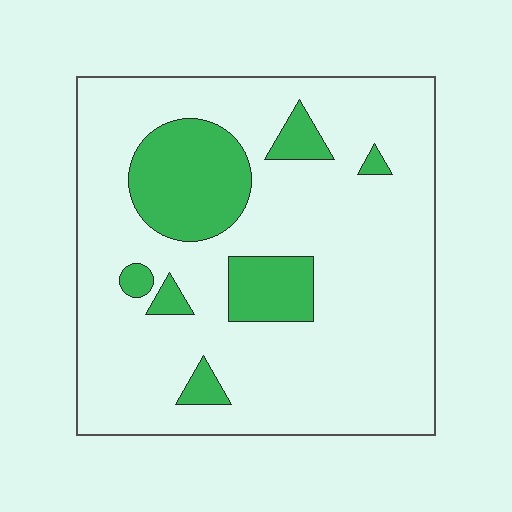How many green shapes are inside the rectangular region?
7.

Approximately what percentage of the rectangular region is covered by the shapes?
Approximately 20%.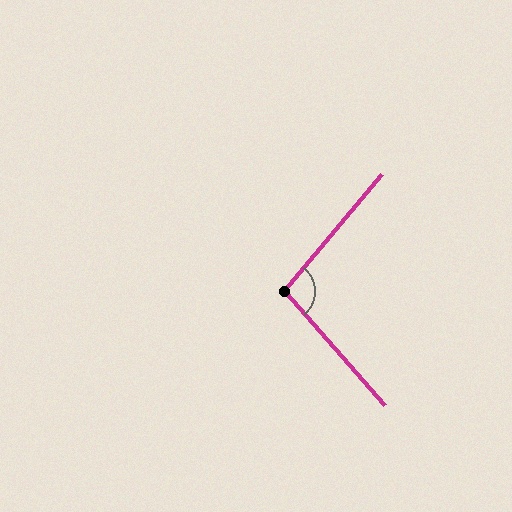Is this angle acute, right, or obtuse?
It is obtuse.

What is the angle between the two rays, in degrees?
Approximately 99 degrees.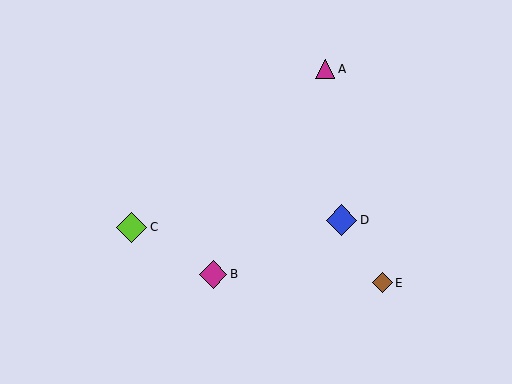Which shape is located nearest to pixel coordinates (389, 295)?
The brown diamond (labeled E) at (382, 283) is nearest to that location.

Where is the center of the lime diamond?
The center of the lime diamond is at (132, 227).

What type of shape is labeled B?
Shape B is a magenta diamond.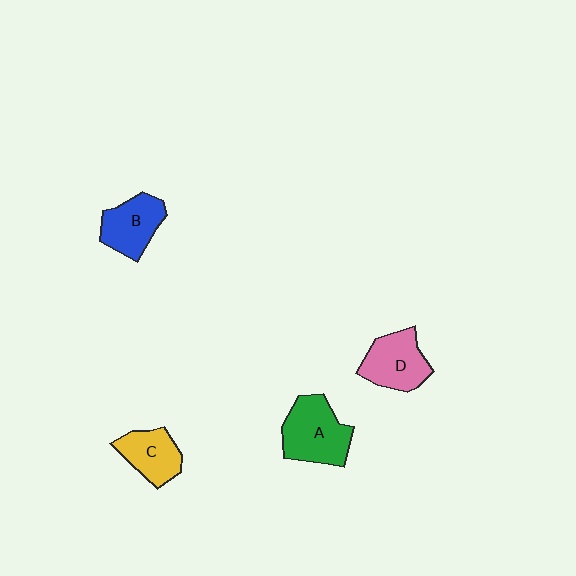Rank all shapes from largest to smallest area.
From largest to smallest: A (green), D (pink), B (blue), C (yellow).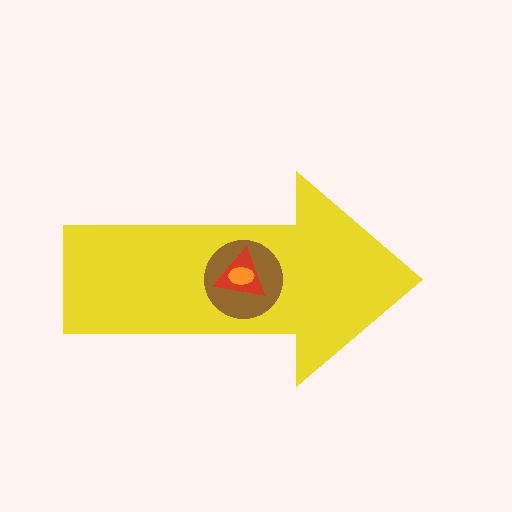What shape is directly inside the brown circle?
The red triangle.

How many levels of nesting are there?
4.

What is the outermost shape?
The yellow arrow.